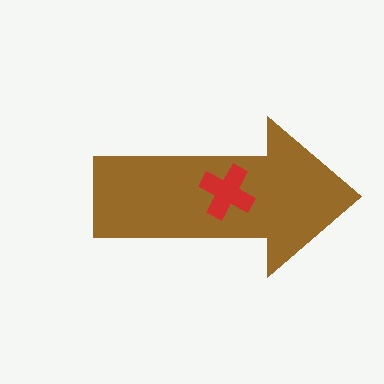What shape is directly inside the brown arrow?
The red cross.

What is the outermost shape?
The brown arrow.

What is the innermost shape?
The red cross.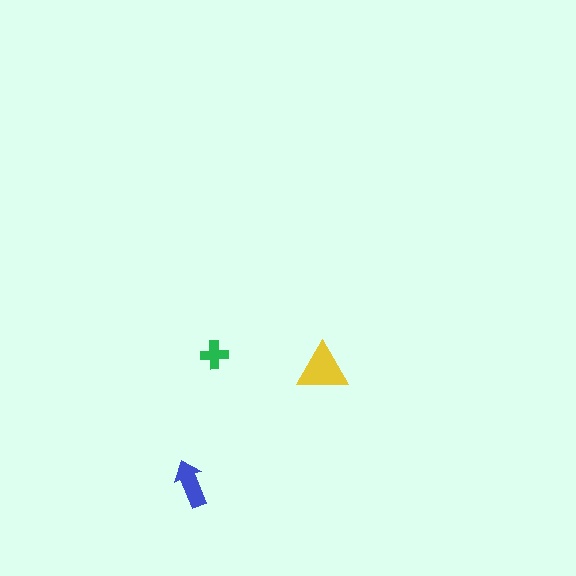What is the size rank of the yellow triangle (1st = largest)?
1st.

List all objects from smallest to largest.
The green cross, the blue arrow, the yellow triangle.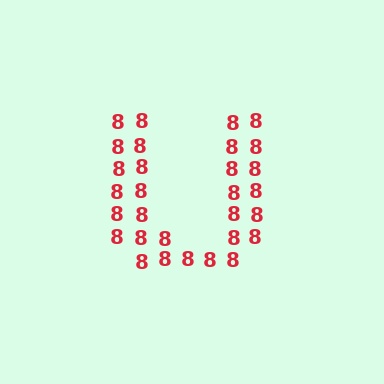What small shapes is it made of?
It is made of small digit 8's.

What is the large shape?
The large shape is the letter U.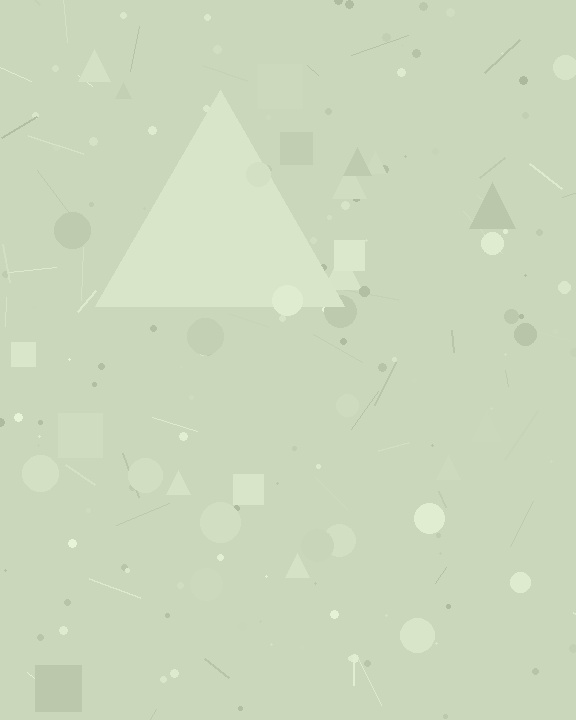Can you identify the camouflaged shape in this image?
The camouflaged shape is a triangle.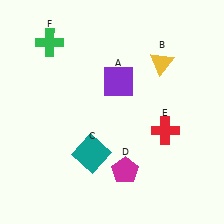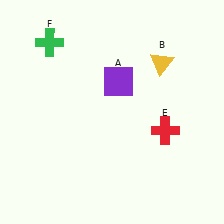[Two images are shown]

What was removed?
The magenta pentagon (D), the teal square (C) were removed in Image 2.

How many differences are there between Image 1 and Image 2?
There are 2 differences between the two images.